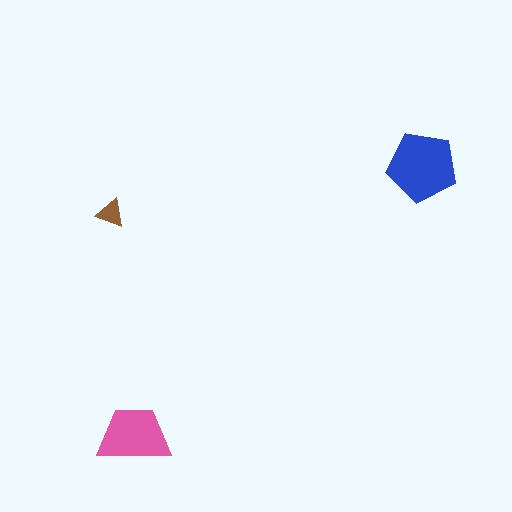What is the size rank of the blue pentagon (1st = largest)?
1st.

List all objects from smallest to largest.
The brown triangle, the pink trapezoid, the blue pentagon.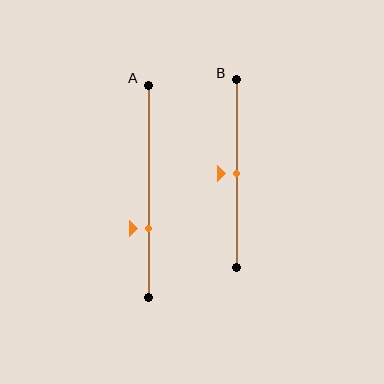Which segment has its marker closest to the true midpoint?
Segment B has its marker closest to the true midpoint.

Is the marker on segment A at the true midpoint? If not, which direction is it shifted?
No, the marker on segment A is shifted downward by about 17% of the segment length.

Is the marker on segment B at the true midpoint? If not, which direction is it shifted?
Yes, the marker on segment B is at the true midpoint.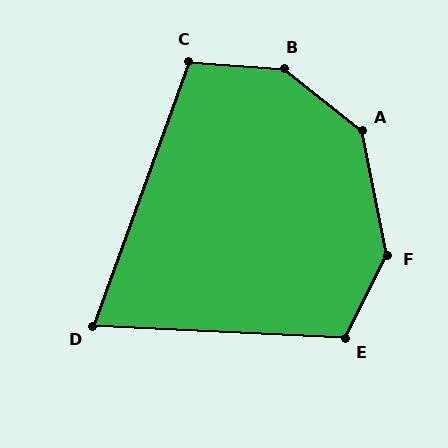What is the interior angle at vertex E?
Approximately 115 degrees (obtuse).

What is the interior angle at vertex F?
Approximately 141 degrees (obtuse).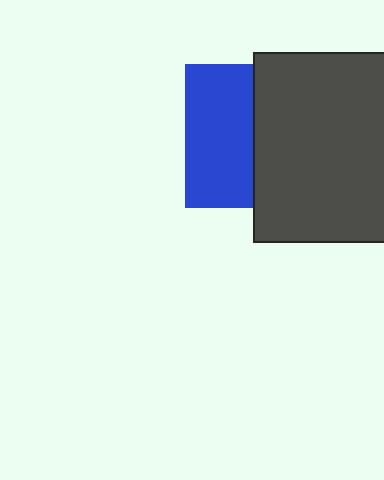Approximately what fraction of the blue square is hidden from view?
Roughly 53% of the blue square is hidden behind the dark gray rectangle.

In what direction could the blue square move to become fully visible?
The blue square could move left. That would shift it out from behind the dark gray rectangle entirely.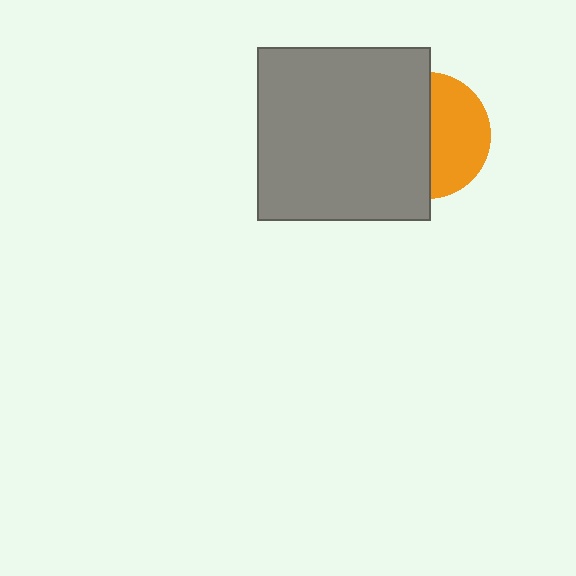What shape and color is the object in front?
The object in front is a gray square.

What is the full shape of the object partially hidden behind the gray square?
The partially hidden object is an orange circle.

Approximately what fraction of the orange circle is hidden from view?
Roughly 54% of the orange circle is hidden behind the gray square.